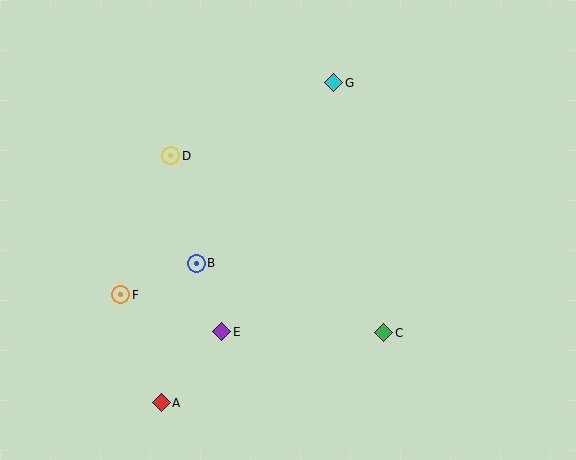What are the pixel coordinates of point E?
Point E is at (222, 332).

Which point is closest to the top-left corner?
Point D is closest to the top-left corner.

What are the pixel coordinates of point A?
Point A is at (161, 403).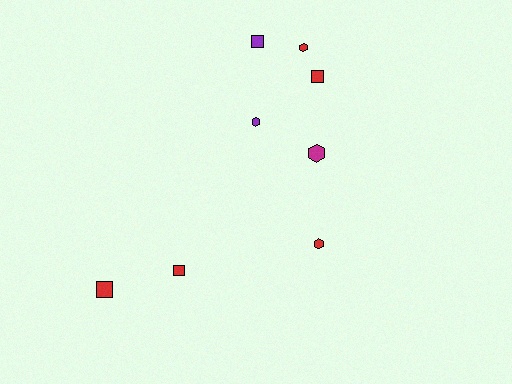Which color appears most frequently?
Red, with 5 objects.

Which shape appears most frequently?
Square, with 4 objects.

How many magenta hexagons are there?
There is 1 magenta hexagon.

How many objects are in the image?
There are 8 objects.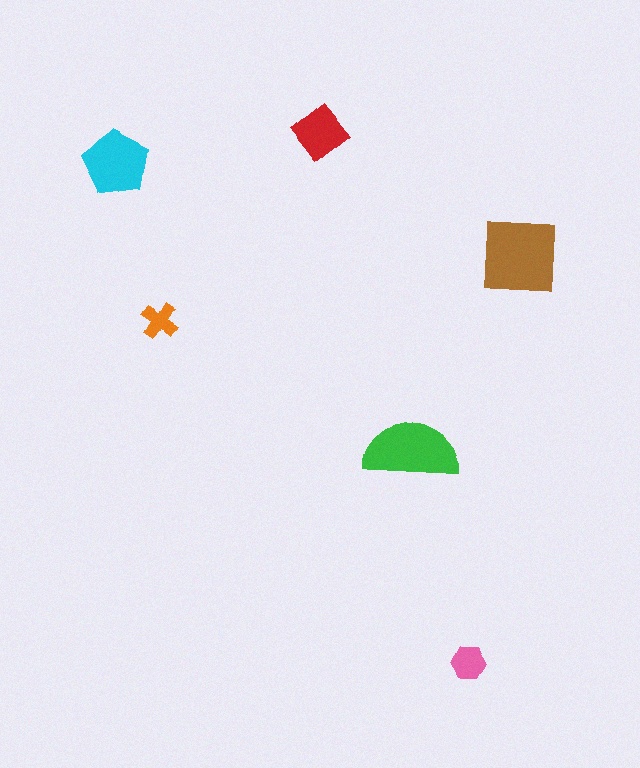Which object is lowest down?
The pink hexagon is bottommost.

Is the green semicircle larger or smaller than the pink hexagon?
Larger.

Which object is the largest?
The brown square.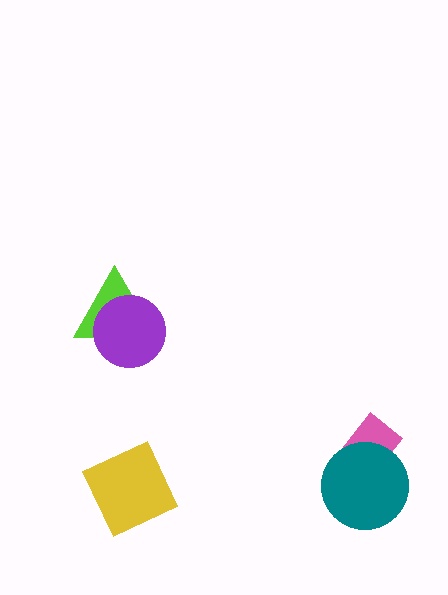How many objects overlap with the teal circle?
1 object overlaps with the teal circle.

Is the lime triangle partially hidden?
Yes, it is partially covered by another shape.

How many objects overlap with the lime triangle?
1 object overlaps with the lime triangle.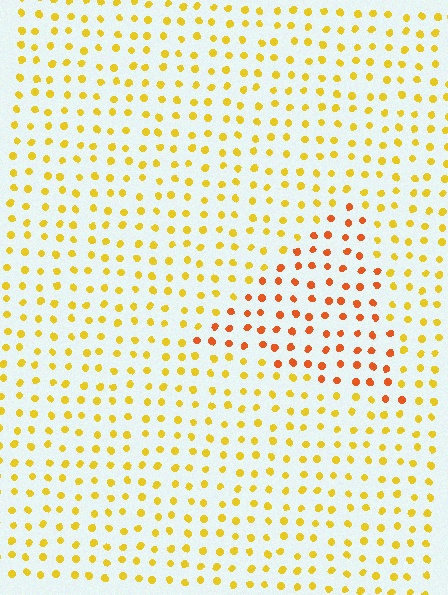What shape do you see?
I see a triangle.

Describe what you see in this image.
The image is filled with small yellow elements in a uniform arrangement. A triangle-shaped region is visible where the elements are tinted to a slightly different hue, forming a subtle color boundary.